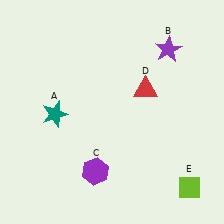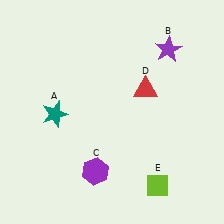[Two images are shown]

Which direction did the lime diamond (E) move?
The lime diamond (E) moved left.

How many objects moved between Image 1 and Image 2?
1 object moved between the two images.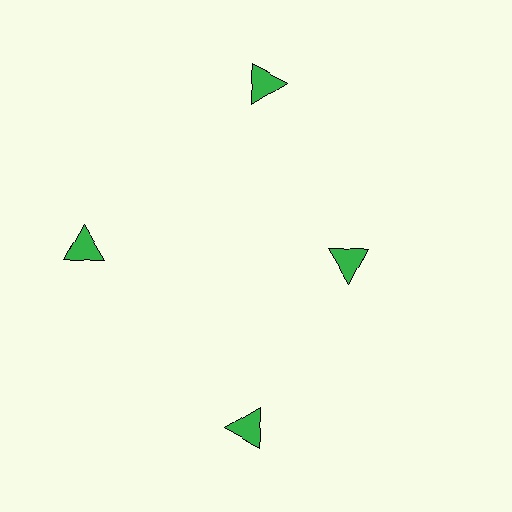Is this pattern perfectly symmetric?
No. The 4 green triangles are arranged in a ring, but one element near the 3 o'clock position is pulled inward toward the center, breaking the 4-fold rotational symmetry.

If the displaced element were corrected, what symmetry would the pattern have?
It would have 4-fold rotational symmetry — the pattern would map onto itself every 90 degrees.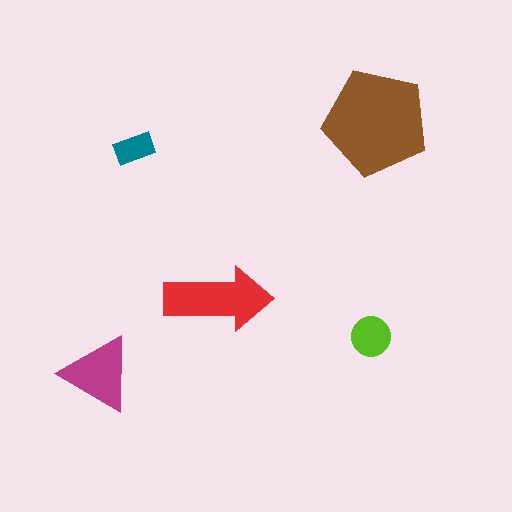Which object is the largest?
The brown pentagon.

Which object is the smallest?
The teal rectangle.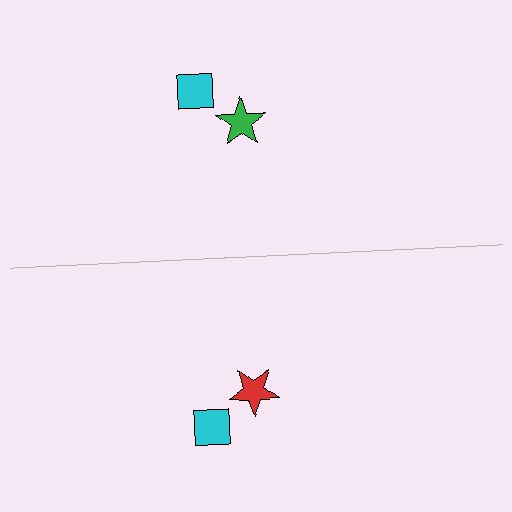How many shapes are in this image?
There are 4 shapes in this image.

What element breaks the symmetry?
The red star on the bottom side breaks the symmetry — its mirror counterpart is green.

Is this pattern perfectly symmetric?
No, the pattern is not perfectly symmetric. The red star on the bottom side breaks the symmetry — its mirror counterpart is green.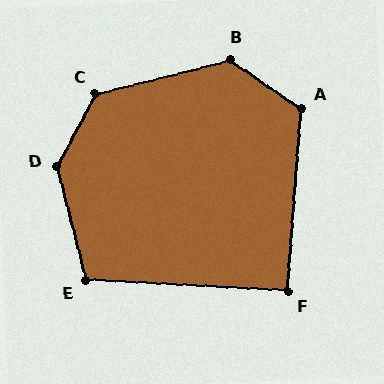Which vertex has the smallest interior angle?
F, at approximately 91 degrees.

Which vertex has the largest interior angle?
D, at approximately 137 degrees.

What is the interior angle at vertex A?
Approximately 120 degrees (obtuse).